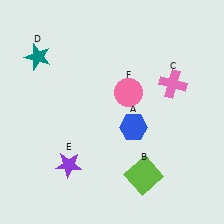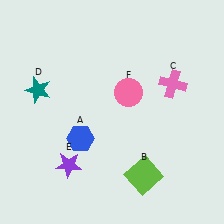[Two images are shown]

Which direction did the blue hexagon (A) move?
The blue hexagon (A) moved left.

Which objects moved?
The objects that moved are: the blue hexagon (A), the teal star (D).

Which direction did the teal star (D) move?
The teal star (D) moved down.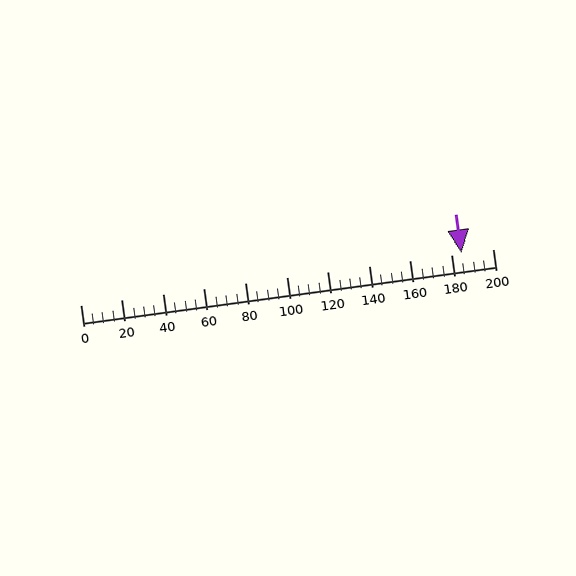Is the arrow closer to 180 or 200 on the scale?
The arrow is closer to 180.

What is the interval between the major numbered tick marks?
The major tick marks are spaced 20 units apart.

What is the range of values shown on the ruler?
The ruler shows values from 0 to 200.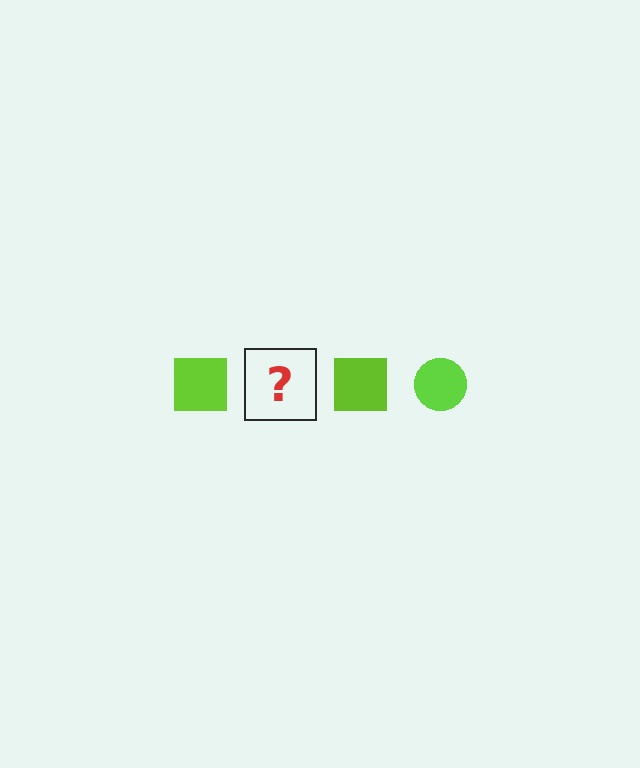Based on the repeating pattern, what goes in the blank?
The blank should be a lime circle.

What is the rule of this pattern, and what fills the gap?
The rule is that the pattern cycles through square, circle shapes in lime. The gap should be filled with a lime circle.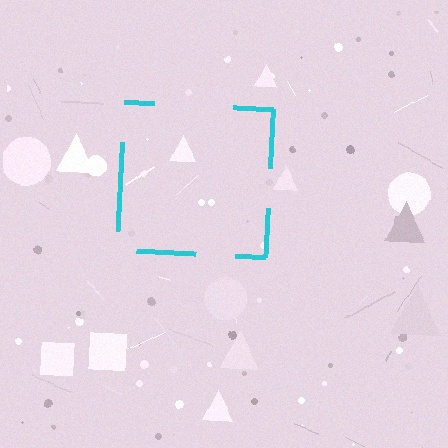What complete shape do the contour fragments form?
The contour fragments form a square.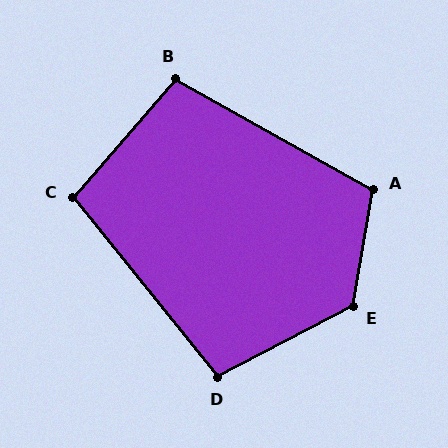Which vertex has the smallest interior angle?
C, at approximately 101 degrees.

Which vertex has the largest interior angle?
E, at approximately 127 degrees.